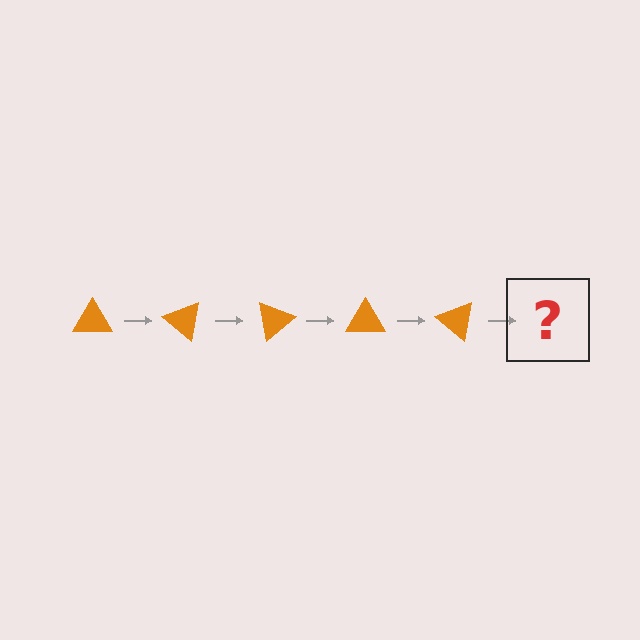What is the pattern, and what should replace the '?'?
The pattern is that the triangle rotates 40 degrees each step. The '?' should be an orange triangle rotated 200 degrees.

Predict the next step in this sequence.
The next step is an orange triangle rotated 200 degrees.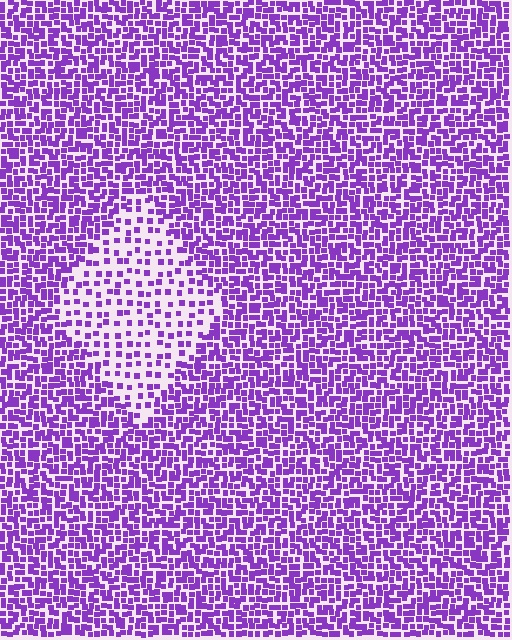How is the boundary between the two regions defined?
The boundary is defined by a change in element density (approximately 2.4x ratio). All elements are the same color, size, and shape.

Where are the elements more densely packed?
The elements are more densely packed outside the diamond boundary.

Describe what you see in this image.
The image contains small purple elements arranged at two different densities. A diamond-shaped region is visible where the elements are less densely packed than the surrounding area.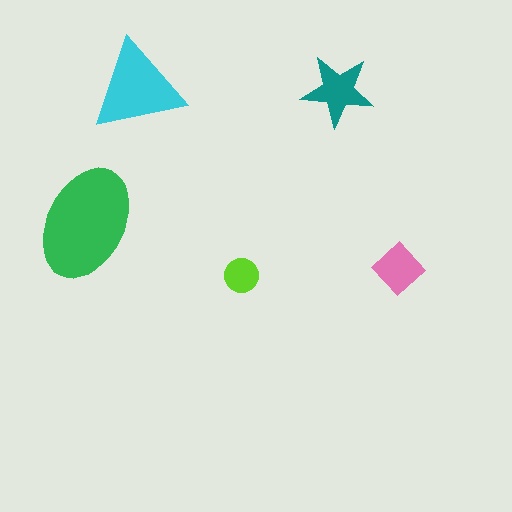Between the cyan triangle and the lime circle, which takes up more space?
The cyan triangle.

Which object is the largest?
The green ellipse.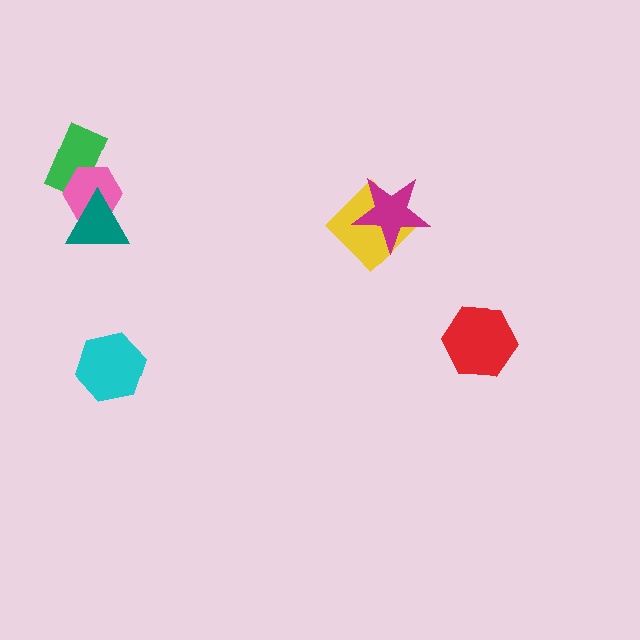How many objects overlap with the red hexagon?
0 objects overlap with the red hexagon.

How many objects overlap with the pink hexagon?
2 objects overlap with the pink hexagon.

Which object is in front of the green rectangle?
The pink hexagon is in front of the green rectangle.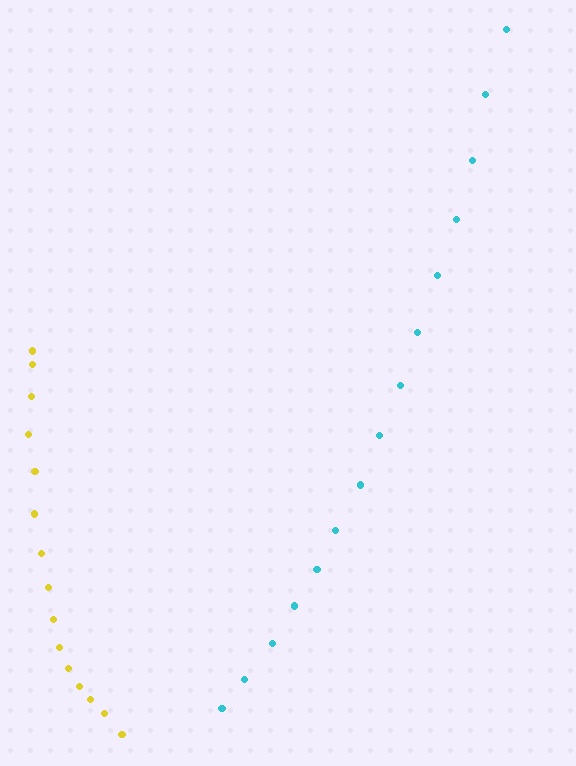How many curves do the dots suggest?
There are 2 distinct paths.